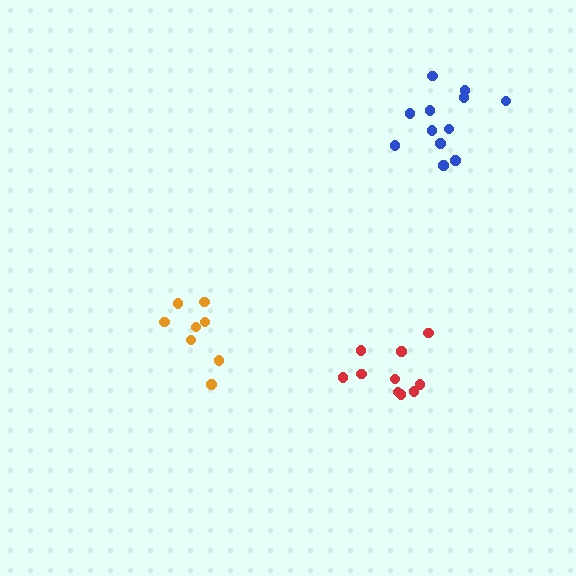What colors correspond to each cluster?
The clusters are colored: orange, red, blue.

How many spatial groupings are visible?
There are 3 spatial groupings.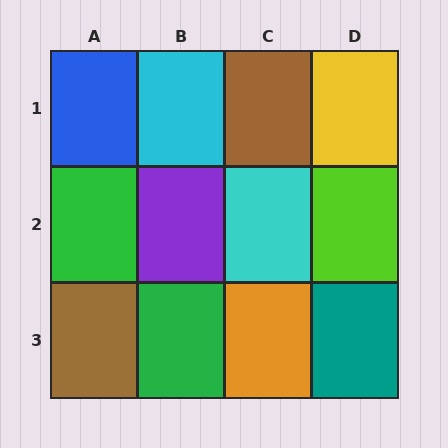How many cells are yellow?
1 cell is yellow.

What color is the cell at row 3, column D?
Teal.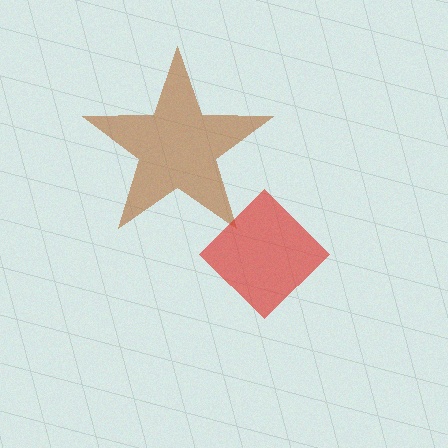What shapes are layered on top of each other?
The layered shapes are: a brown star, a red diamond.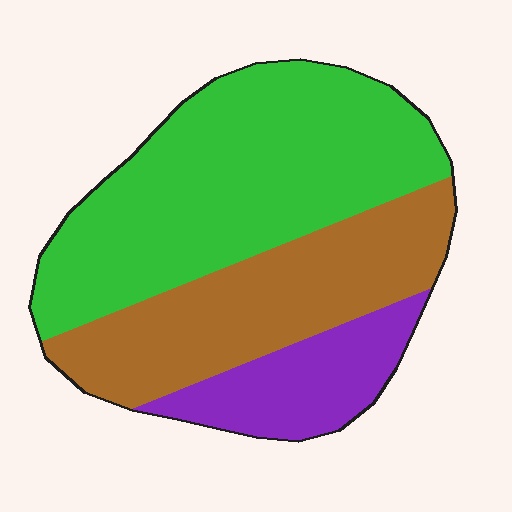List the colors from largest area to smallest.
From largest to smallest: green, brown, purple.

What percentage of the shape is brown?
Brown takes up between a quarter and a half of the shape.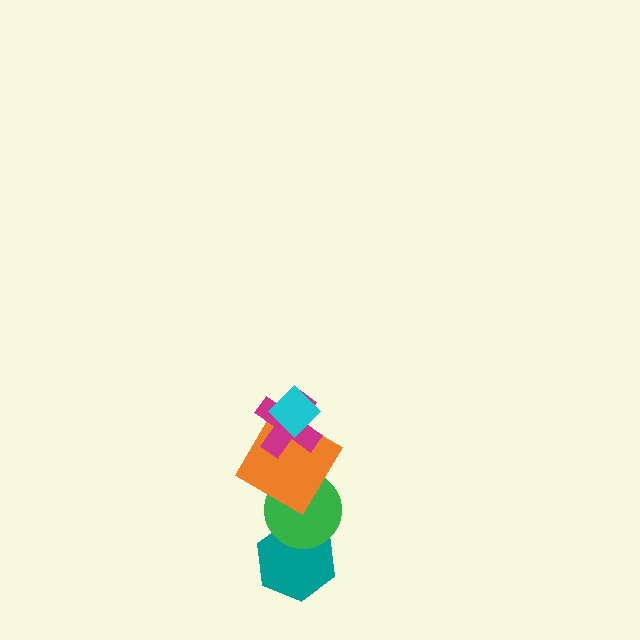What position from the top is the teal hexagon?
The teal hexagon is 5th from the top.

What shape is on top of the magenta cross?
The cyan diamond is on top of the magenta cross.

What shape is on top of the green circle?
The orange diamond is on top of the green circle.